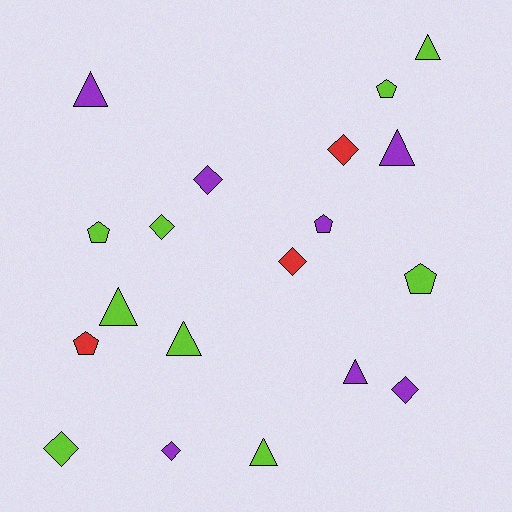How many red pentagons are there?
There is 1 red pentagon.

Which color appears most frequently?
Lime, with 9 objects.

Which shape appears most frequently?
Triangle, with 7 objects.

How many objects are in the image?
There are 19 objects.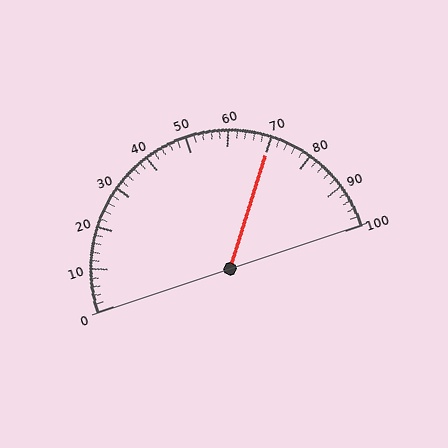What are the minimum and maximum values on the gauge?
The gauge ranges from 0 to 100.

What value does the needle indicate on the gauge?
The needle indicates approximately 70.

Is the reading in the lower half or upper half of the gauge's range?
The reading is in the upper half of the range (0 to 100).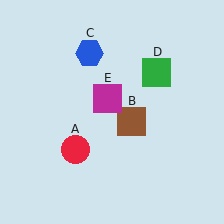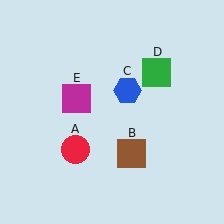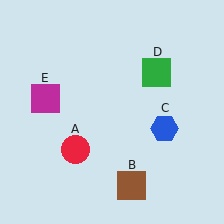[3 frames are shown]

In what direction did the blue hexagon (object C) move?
The blue hexagon (object C) moved down and to the right.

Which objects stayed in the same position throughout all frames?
Red circle (object A) and green square (object D) remained stationary.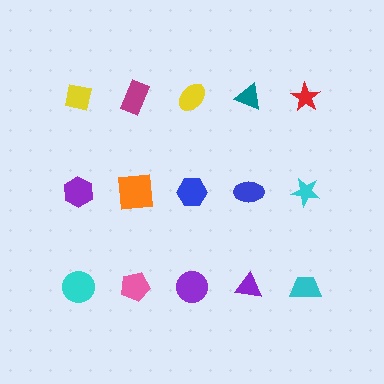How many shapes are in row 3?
5 shapes.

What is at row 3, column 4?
A purple triangle.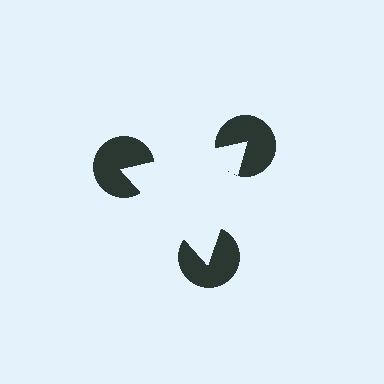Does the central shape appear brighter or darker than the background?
It typically appears slightly brighter than the background, even though no actual brightness change is drawn.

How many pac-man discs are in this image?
There are 3 — one at each vertex of the illusory triangle.